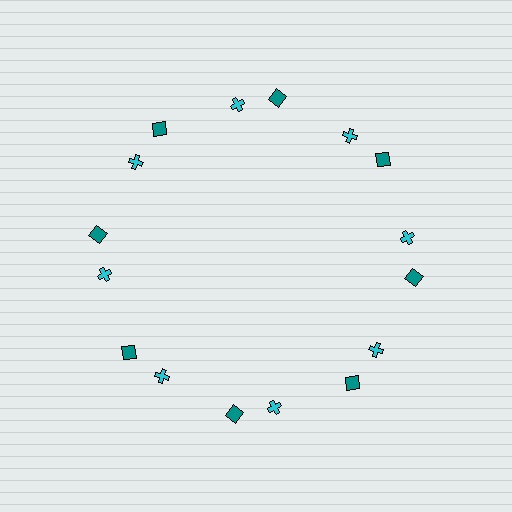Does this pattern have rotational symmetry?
Yes, this pattern has 8-fold rotational symmetry. It looks the same after rotating 45 degrees around the center.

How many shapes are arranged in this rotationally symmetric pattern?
There are 16 shapes, arranged in 8 groups of 2.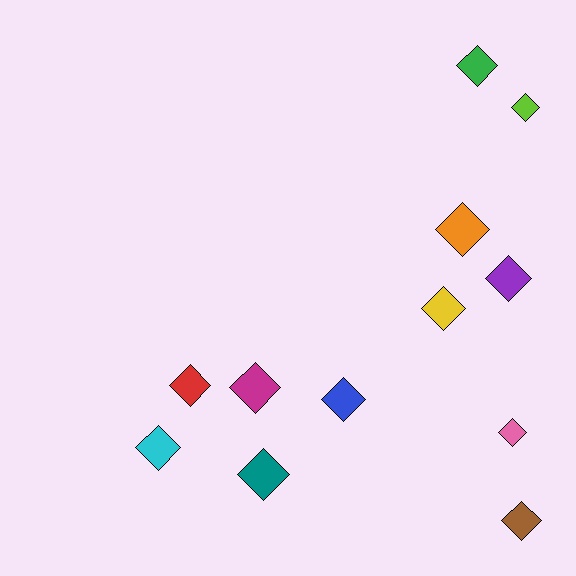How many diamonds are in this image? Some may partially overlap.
There are 12 diamonds.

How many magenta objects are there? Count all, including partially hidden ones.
There is 1 magenta object.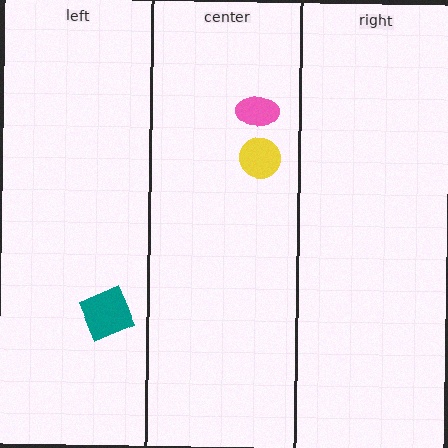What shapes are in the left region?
The teal square.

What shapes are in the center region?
The pink ellipse, the yellow circle.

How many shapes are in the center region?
2.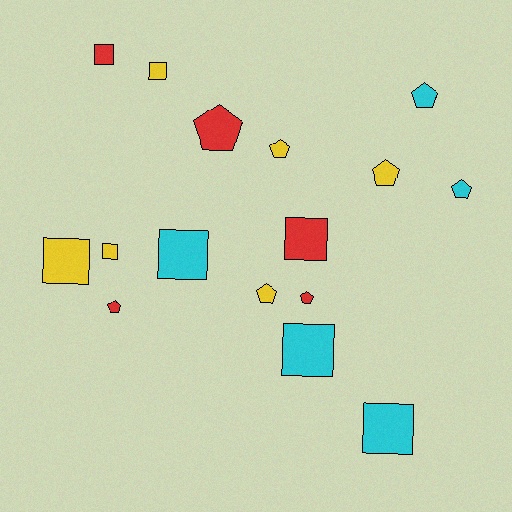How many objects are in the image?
There are 16 objects.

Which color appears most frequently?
Yellow, with 6 objects.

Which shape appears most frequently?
Pentagon, with 8 objects.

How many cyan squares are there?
There are 3 cyan squares.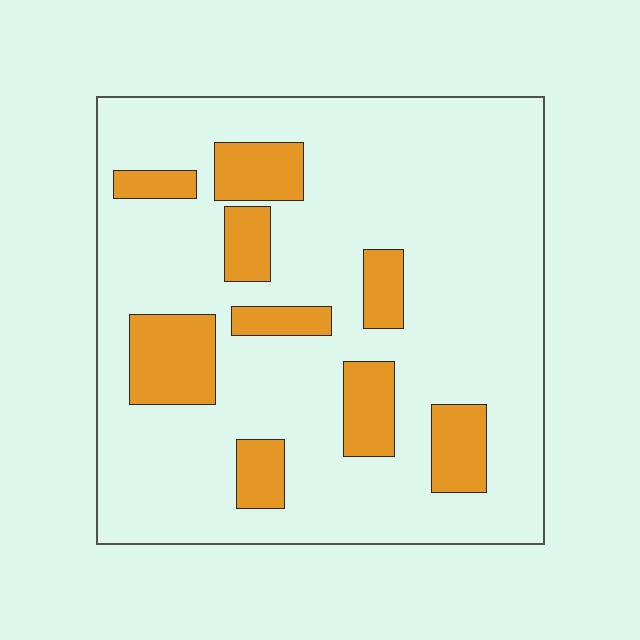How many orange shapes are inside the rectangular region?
9.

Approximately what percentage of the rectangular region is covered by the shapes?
Approximately 20%.